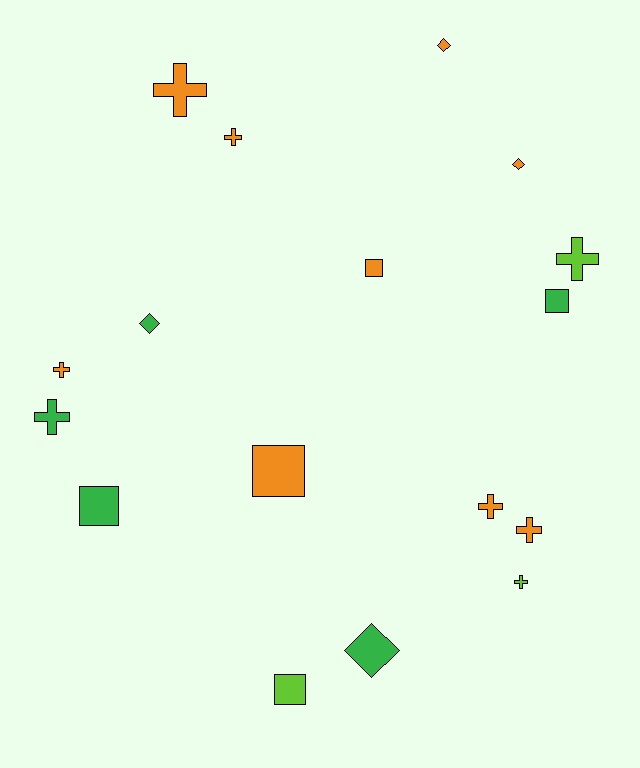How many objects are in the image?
There are 17 objects.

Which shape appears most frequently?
Cross, with 8 objects.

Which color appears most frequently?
Orange, with 9 objects.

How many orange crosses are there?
There are 5 orange crosses.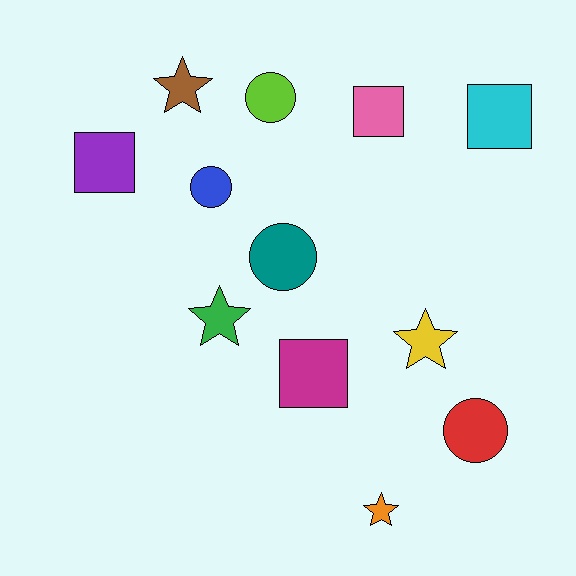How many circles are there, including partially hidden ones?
There are 4 circles.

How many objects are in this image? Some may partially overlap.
There are 12 objects.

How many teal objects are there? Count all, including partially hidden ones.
There is 1 teal object.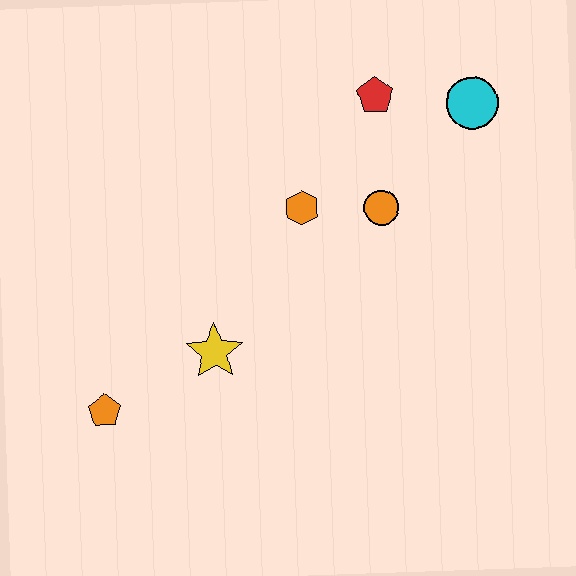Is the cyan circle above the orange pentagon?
Yes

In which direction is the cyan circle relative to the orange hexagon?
The cyan circle is to the right of the orange hexagon.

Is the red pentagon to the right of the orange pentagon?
Yes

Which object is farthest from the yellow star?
The cyan circle is farthest from the yellow star.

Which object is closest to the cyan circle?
The red pentagon is closest to the cyan circle.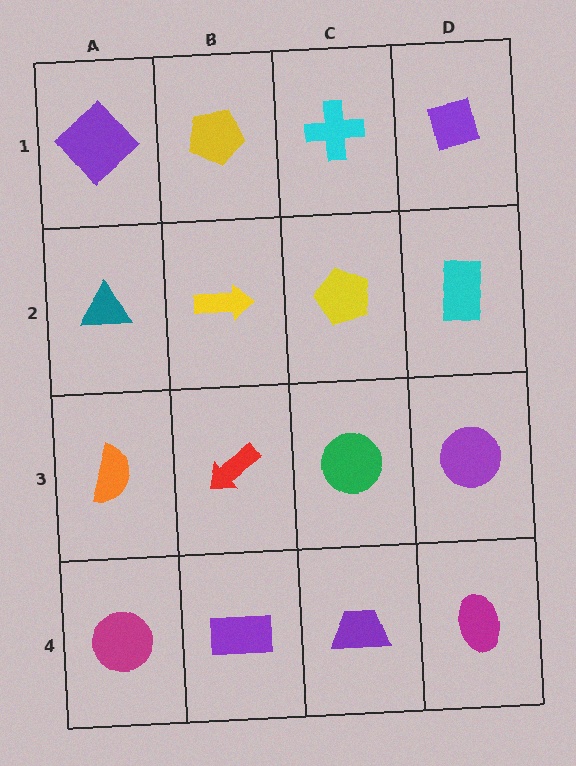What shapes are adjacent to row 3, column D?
A cyan rectangle (row 2, column D), a magenta ellipse (row 4, column D), a green circle (row 3, column C).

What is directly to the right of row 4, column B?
A purple trapezoid.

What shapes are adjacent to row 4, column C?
A green circle (row 3, column C), a purple rectangle (row 4, column B), a magenta ellipse (row 4, column D).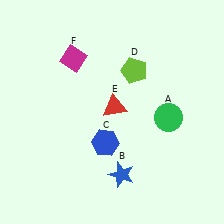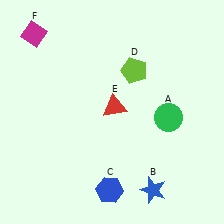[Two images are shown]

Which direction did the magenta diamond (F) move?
The magenta diamond (F) moved left.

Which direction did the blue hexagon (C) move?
The blue hexagon (C) moved down.